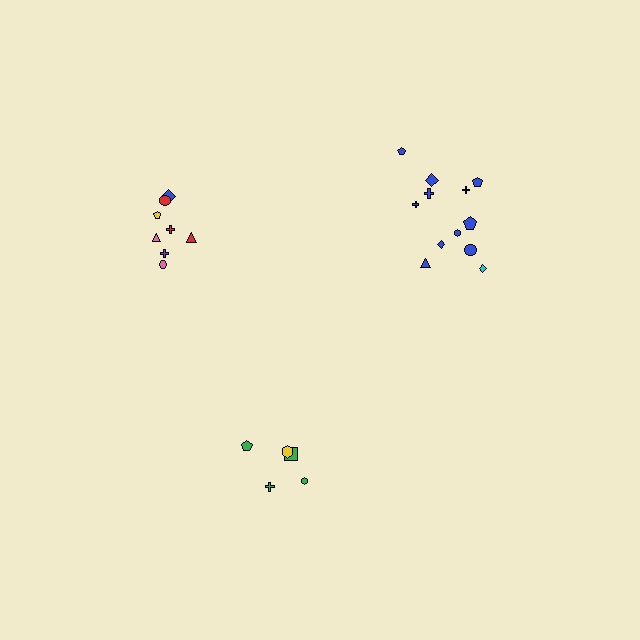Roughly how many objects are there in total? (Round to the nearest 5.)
Roughly 25 objects in total.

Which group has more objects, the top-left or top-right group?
The top-right group.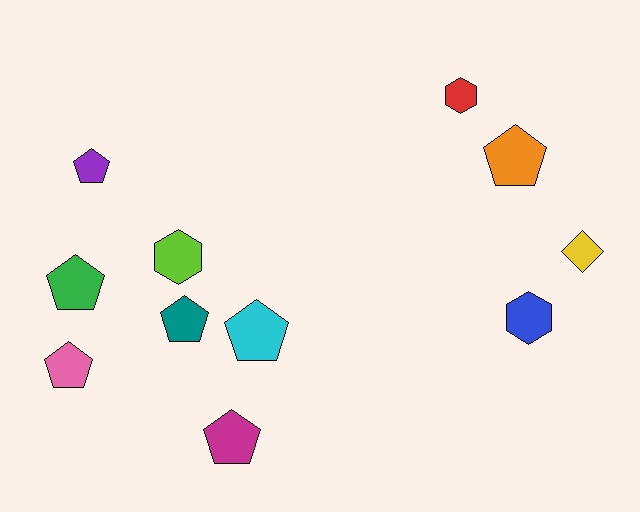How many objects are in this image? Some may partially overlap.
There are 11 objects.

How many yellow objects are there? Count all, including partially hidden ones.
There is 1 yellow object.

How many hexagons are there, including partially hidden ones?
There are 3 hexagons.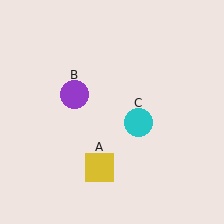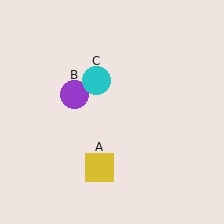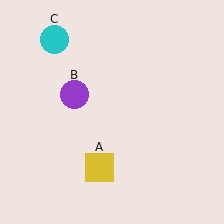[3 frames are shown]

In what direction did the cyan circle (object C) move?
The cyan circle (object C) moved up and to the left.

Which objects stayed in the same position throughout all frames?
Yellow square (object A) and purple circle (object B) remained stationary.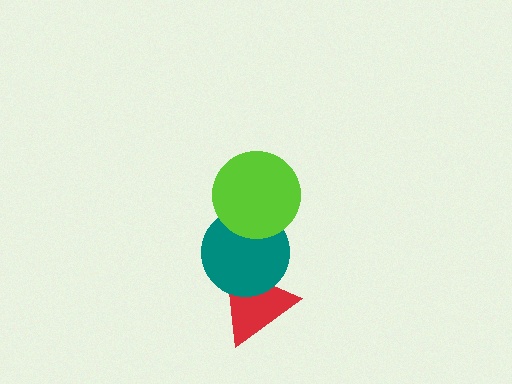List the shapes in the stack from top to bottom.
From top to bottom: the lime circle, the teal circle, the red triangle.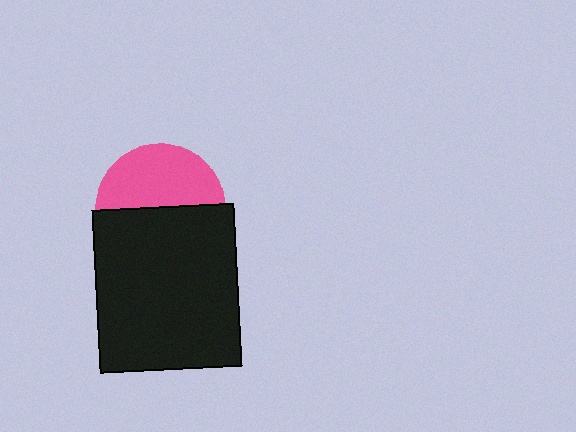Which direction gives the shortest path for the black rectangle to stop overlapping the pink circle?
Moving down gives the shortest separation.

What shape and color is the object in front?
The object in front is a black rectangle.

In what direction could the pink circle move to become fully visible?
The pink circle could move up. That would shift it out from behind the black rectangle entirely.